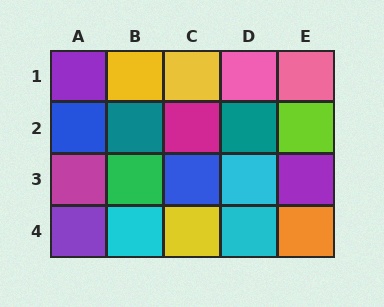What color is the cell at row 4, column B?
Cyan.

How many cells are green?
1 cell is green.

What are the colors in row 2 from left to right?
Blue, teal, magenta, teal, lime.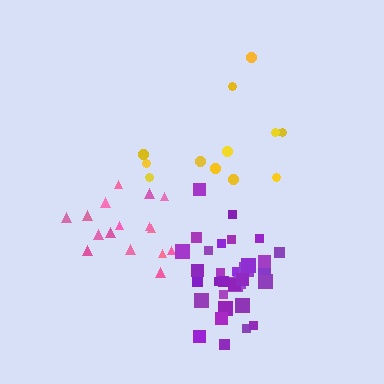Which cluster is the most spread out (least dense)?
Yellow.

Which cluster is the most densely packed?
Purple.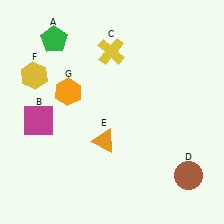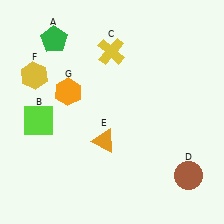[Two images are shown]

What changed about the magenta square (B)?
In Image 1, B is magenta. In Image 2, it changed to lime.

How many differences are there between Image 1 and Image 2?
There is 1 difference between the two images.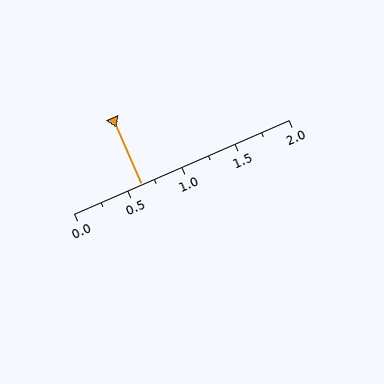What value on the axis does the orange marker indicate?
The marker indicates approximately 0.62.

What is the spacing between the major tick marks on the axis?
The major ticks are spaced 0.5 apart.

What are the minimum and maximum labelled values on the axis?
The axis runs from 0.0 to 2.0.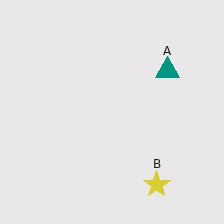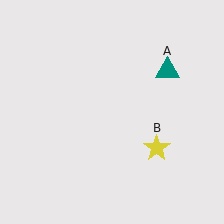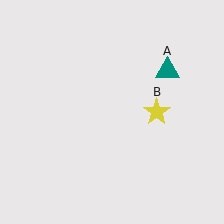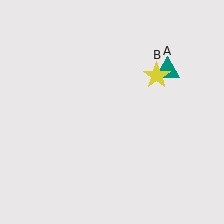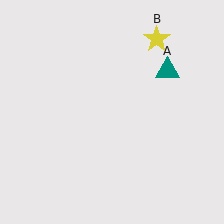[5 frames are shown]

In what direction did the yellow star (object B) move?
The yellow star (object B) moved up.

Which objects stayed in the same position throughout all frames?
Teal triangle (object A) remained stationary.